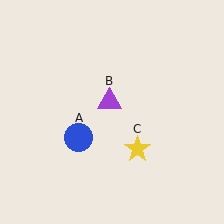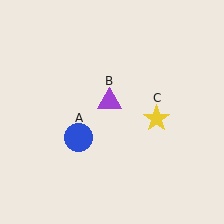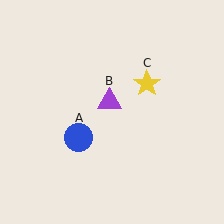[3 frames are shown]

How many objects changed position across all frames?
1 object changed position: yellow star (object C).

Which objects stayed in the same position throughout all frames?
Blue circle (object A) and purple triangle (object B) remained stationary.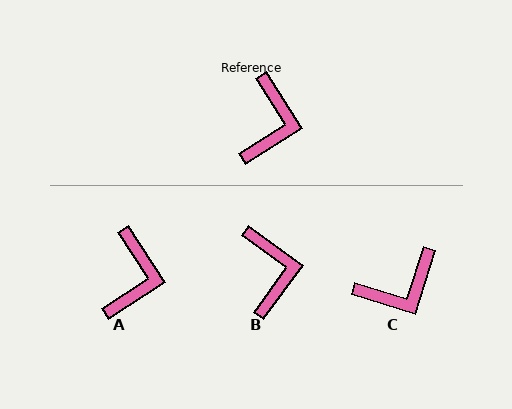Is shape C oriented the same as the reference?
No, it is off by about 50 degrees.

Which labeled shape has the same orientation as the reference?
A.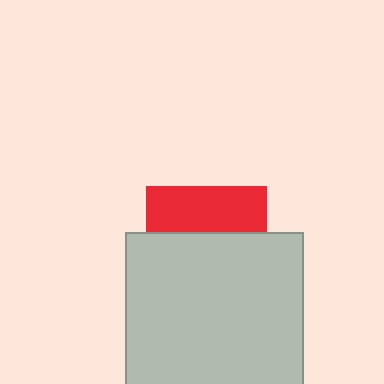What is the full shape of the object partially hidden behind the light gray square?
The partially hidden object is a red square.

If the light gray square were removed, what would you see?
You would see the complete red square.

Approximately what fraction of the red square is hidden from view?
Roughly 62% of the red square is hidden behind the light gray square.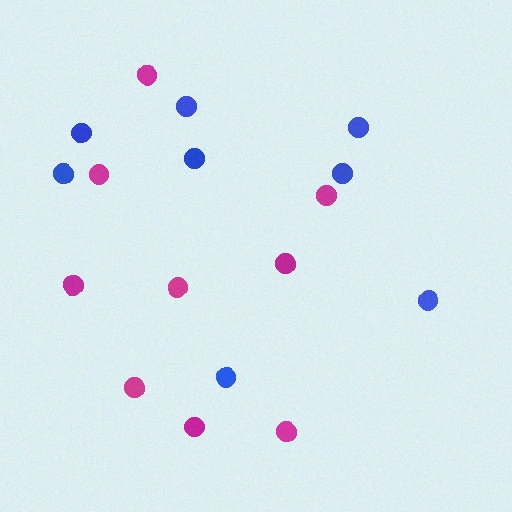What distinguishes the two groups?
There are 2 groups: one group of magenta circles (9) and one group of blue circles (8).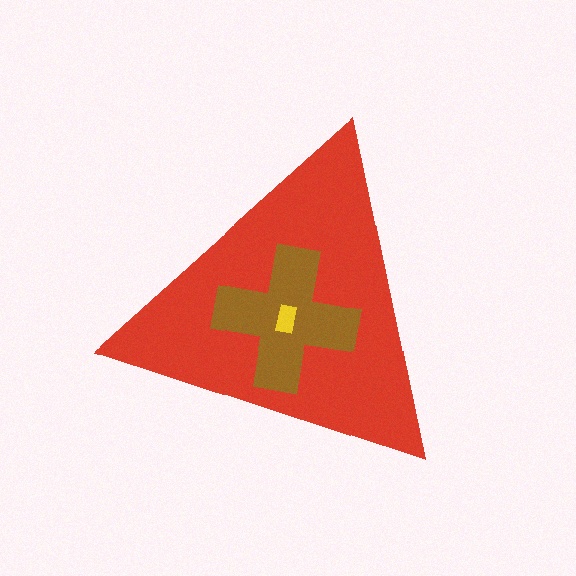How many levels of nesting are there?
3.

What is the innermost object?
The yellow rectangle.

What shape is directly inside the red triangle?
The brown cross.